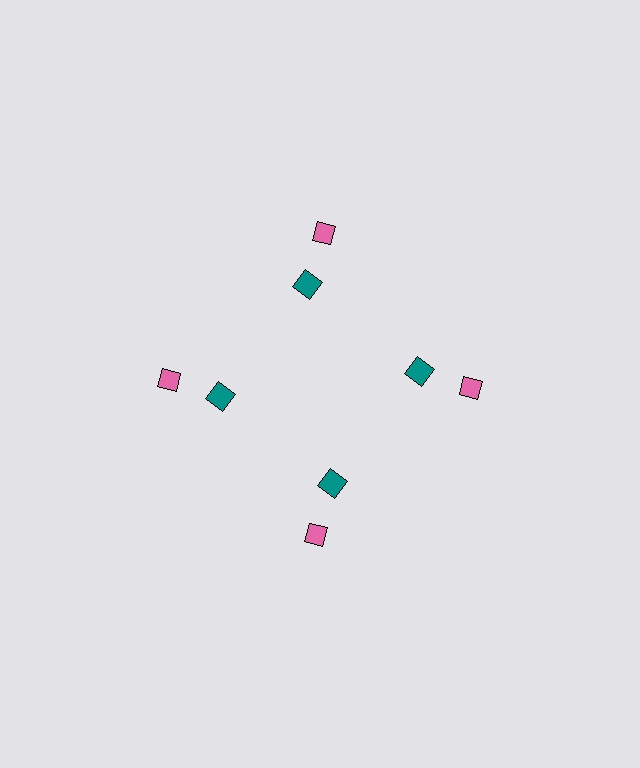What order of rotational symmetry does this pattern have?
This pattern has 4-fold rotational symmetry.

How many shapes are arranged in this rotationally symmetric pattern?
There are 8 shapes, arranged in 4 groups of 2.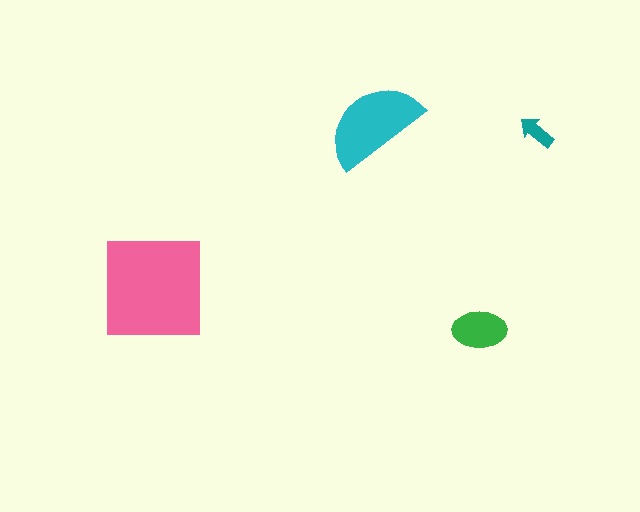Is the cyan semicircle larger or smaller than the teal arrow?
Larger.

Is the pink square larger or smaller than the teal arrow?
Larger.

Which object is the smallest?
The teal arrow.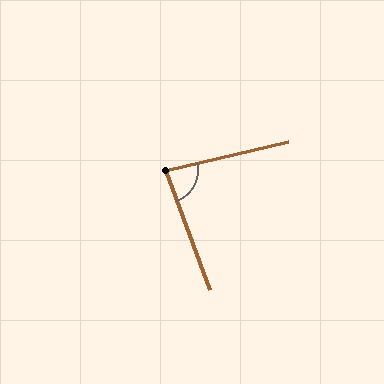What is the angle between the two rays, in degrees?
Approximately 83 degrees.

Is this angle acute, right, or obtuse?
It is acute.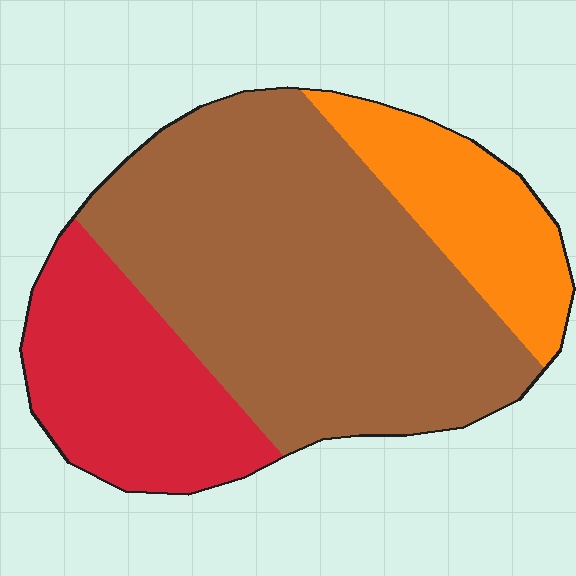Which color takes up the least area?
Orange, at roughly 15%.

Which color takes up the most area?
Brown, at roughly 60%.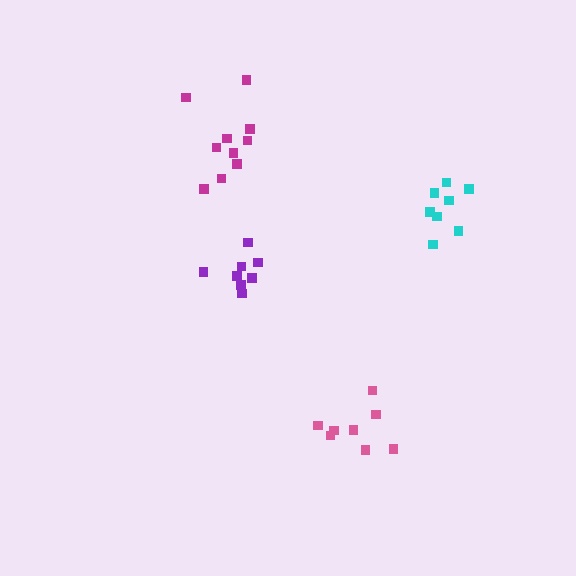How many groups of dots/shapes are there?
There are 4 groups.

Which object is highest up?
The magenta cluster is topmost.